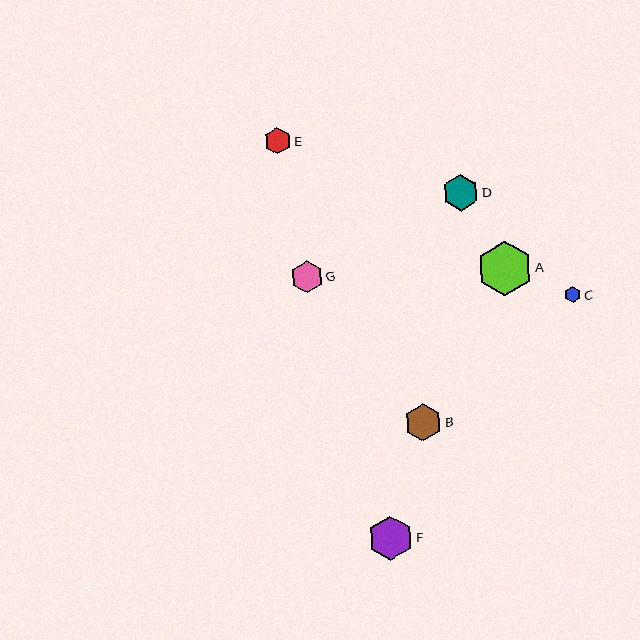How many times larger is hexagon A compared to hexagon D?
Hexagon A is approximately 1.5 times the size of hexagon D.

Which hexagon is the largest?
Hexagon A is the largest with a size of approximately 56 pixels.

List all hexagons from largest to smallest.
From largest to smallest: A, F, B, D, G, E, C.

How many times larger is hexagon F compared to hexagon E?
Hexagon F is approximately 1.6 times the size of hexagon E.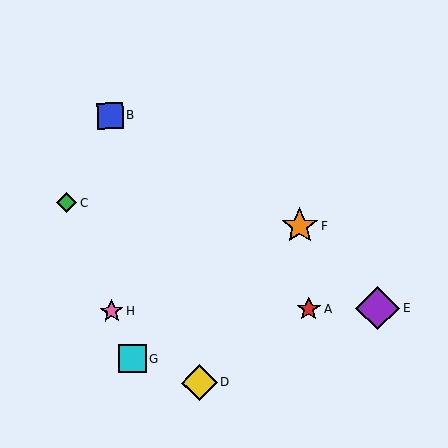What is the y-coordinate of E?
Object E is at y≈308.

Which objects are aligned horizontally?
Objects A, E, H are aligned horizontally.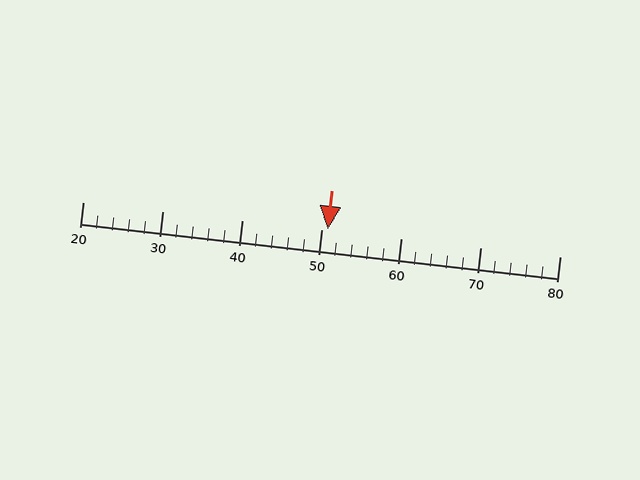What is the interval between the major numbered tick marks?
The major tick marks are spaced 10 units apart.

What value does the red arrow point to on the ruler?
The red arrow points to approximately 51.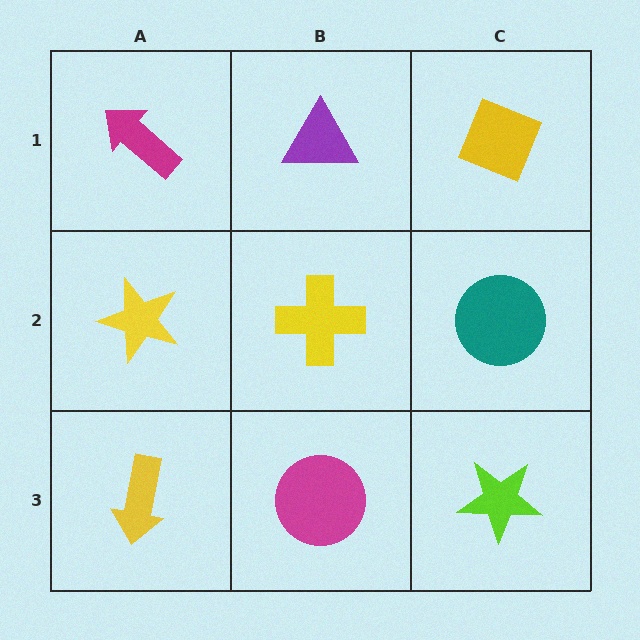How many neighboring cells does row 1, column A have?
2.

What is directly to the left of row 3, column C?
A magenta circle.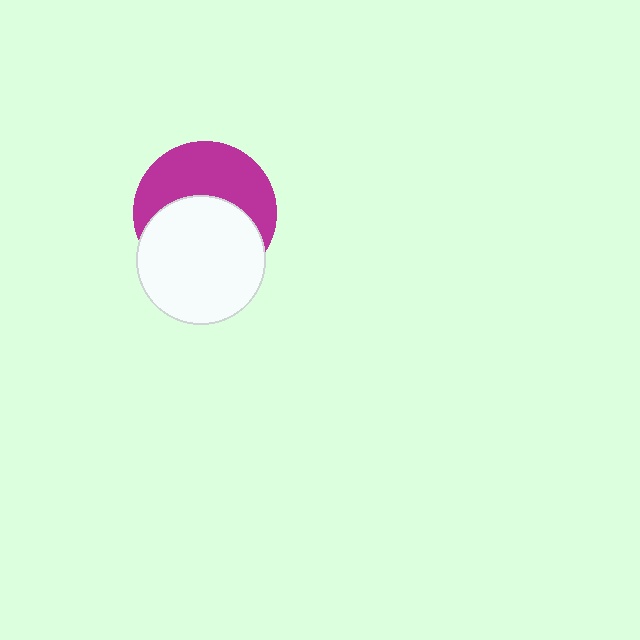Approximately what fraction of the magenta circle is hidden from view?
Roughly 51% of the magenta circle is hidden behind the white circle.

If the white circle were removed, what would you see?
You would see the complete magenta circle.